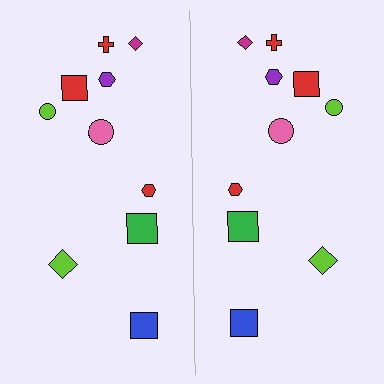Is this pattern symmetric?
Yes, this pattern has bilateral (reflection) symmetry.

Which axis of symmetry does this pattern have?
The pattern has a vertical axis of symmetry running through the center of the image.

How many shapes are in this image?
There are 20 shapes in this image.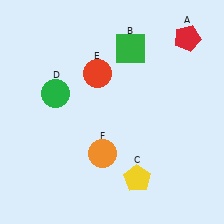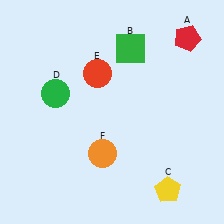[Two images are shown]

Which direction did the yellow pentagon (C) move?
The yellow pentagon (C) moved right.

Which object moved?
The yellow pentagon (C) moved right.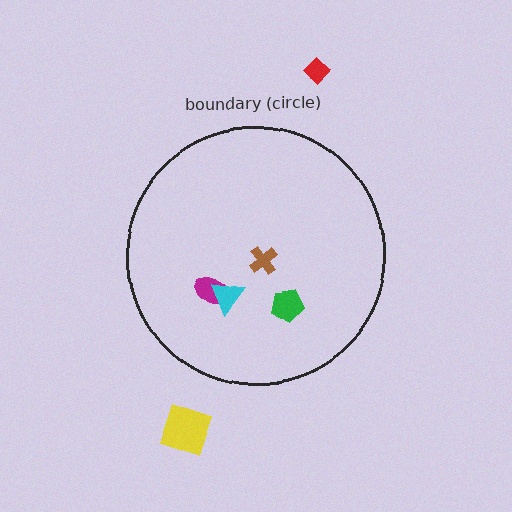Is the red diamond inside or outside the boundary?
Outside.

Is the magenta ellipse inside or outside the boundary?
Inside.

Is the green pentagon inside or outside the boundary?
Inside.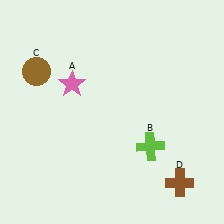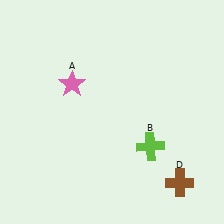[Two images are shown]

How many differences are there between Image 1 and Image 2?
There is 1 difference between the two images.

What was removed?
The brown circle (C) was removed in Image 2.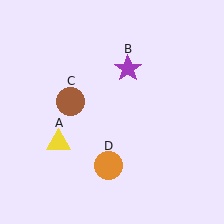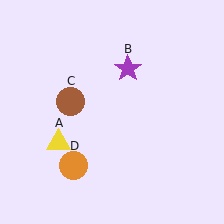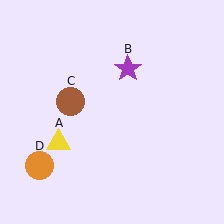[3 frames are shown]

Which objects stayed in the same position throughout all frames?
Yellow triangle (object A) and purple star (object B) and brown circle (object C) remained stationary.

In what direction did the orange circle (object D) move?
The orange circle (object D) moved left.